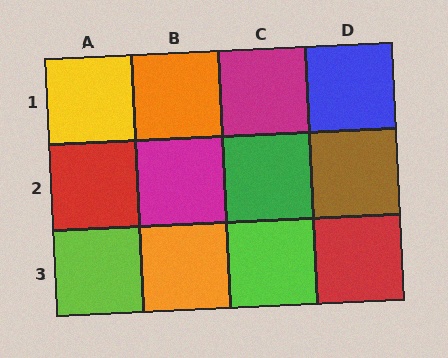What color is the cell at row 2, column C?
Green.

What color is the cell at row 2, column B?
Magenta.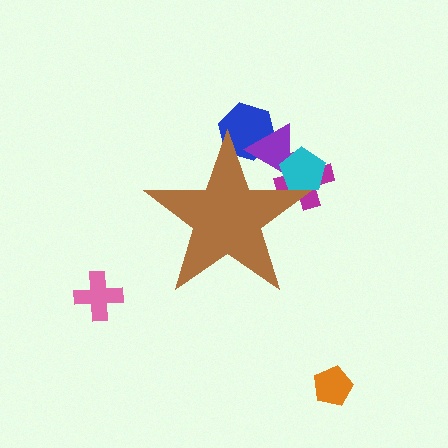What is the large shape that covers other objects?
A brown star.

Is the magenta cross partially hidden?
Yes, the magenta cross is partially hidden behind the brown star.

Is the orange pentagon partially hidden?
No, the orange pentagon is fully visible.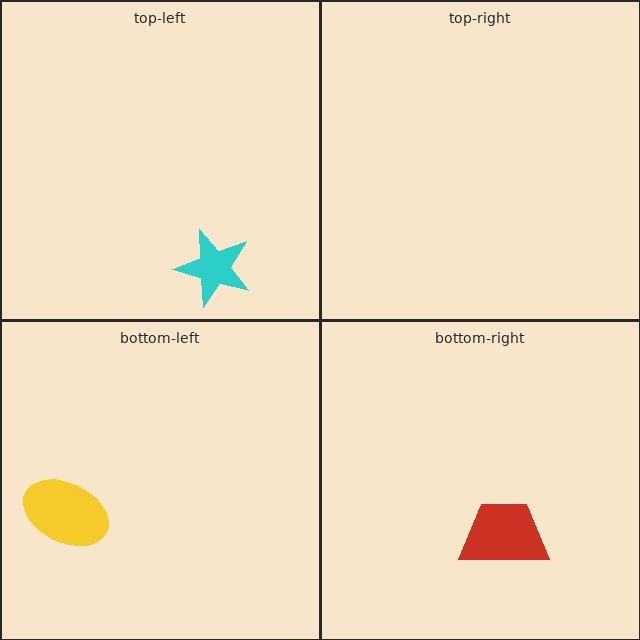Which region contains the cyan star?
The top-left region.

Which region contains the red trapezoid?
The bottom-right region.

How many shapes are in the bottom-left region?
1.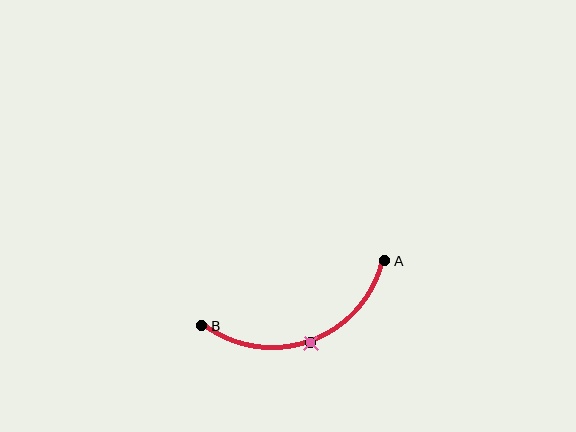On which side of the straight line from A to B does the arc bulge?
The arc bulges below the straight line connecting A and B.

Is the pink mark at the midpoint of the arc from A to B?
Yes. The pink mark lies on the arc at equal arc-length from both A and B — it is the arc midpoint.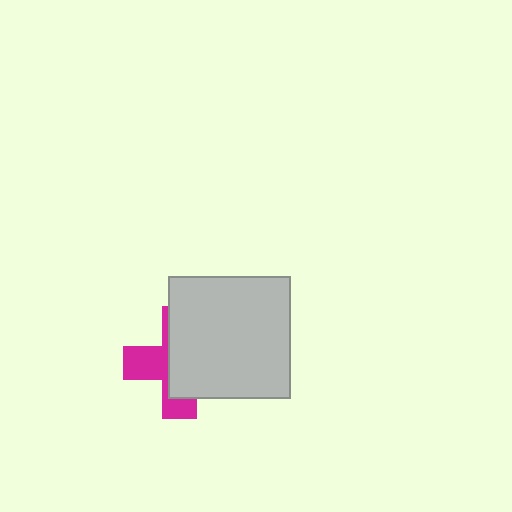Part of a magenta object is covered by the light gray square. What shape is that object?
It is a cross.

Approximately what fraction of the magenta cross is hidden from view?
Roughly 61% of the magenta cross is hidden behind the light gray square.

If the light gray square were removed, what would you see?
You would see the complete magenta cross.